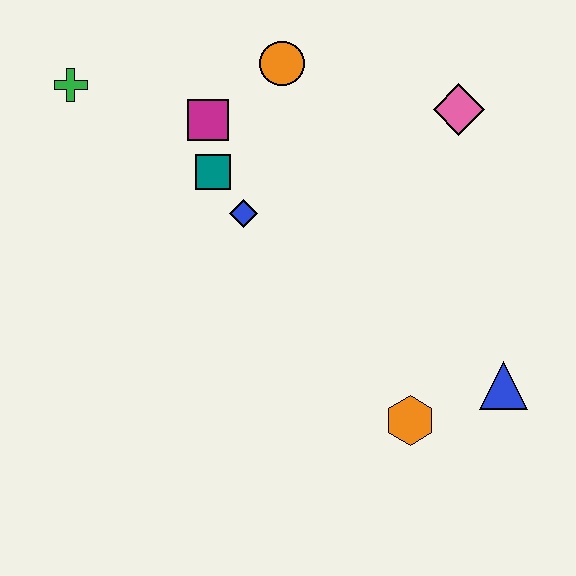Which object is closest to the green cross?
The magenta square is closest to the green cross.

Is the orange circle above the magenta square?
Yes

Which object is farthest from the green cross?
The blue triangle is farthest from the green cross.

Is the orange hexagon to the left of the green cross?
No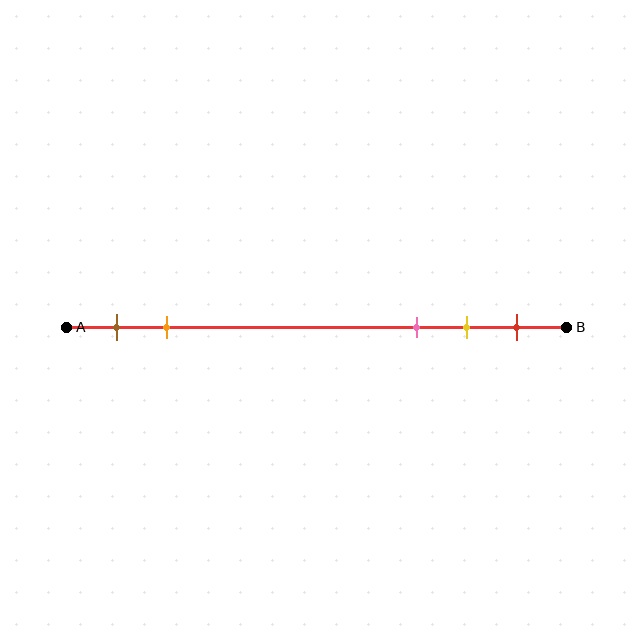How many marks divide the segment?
There are 5 marks dividing the segment.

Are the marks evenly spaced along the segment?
No, the marks are not evenly spaced.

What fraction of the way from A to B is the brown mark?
The brown mark is approximately 10% (0.1) of the way from A to B.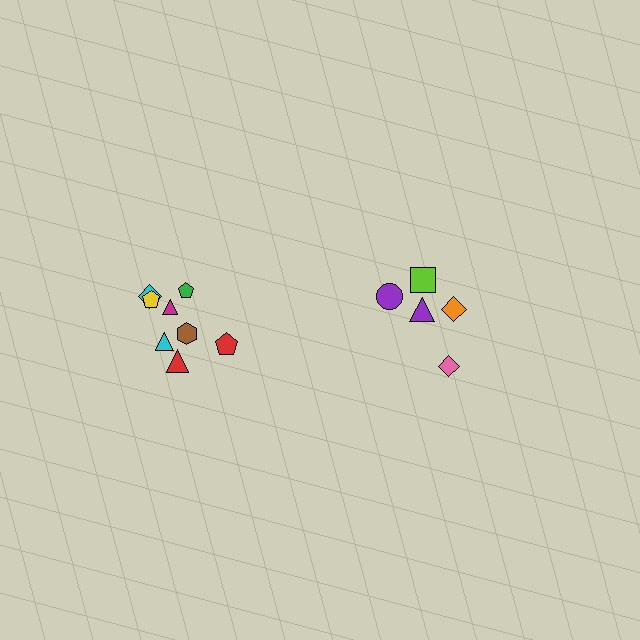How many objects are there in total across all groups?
There are 13 objects.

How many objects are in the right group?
There are 5 objects.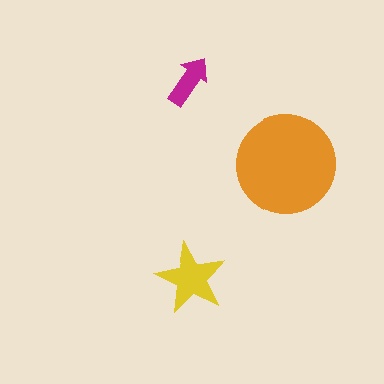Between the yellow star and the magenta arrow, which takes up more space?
The yellow star.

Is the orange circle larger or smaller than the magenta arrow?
Larger.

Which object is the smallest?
The magenta arrow.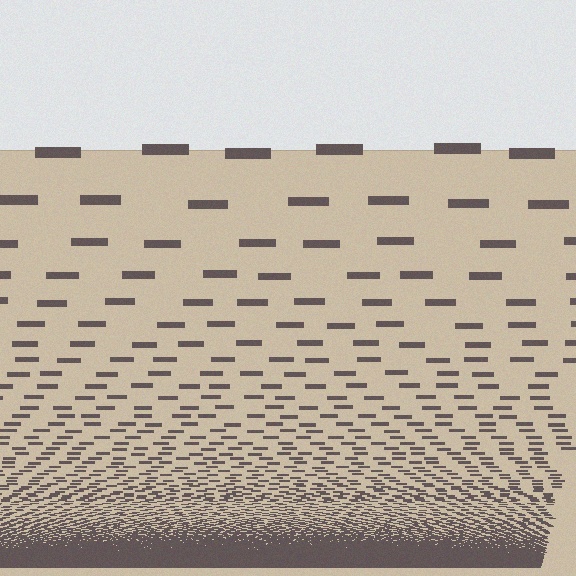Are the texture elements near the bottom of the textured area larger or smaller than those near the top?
Smaller. The gradient is inverted — elements near the bottom are smaller and denser.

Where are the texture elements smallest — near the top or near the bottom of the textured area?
Near the bottom.